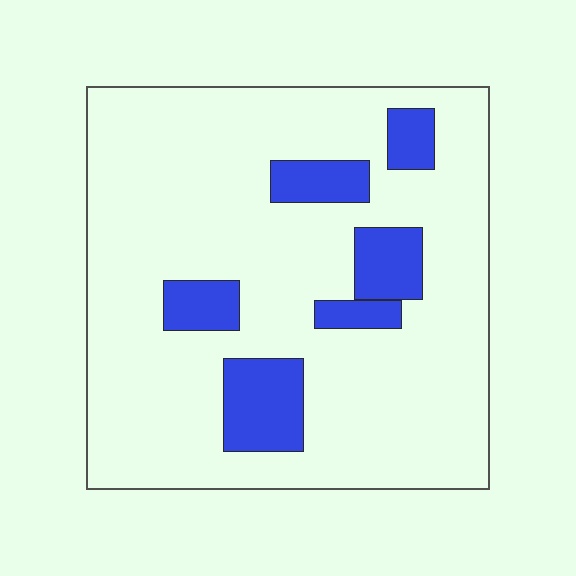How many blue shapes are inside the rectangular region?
6.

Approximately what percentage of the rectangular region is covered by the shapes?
Approximately 15%.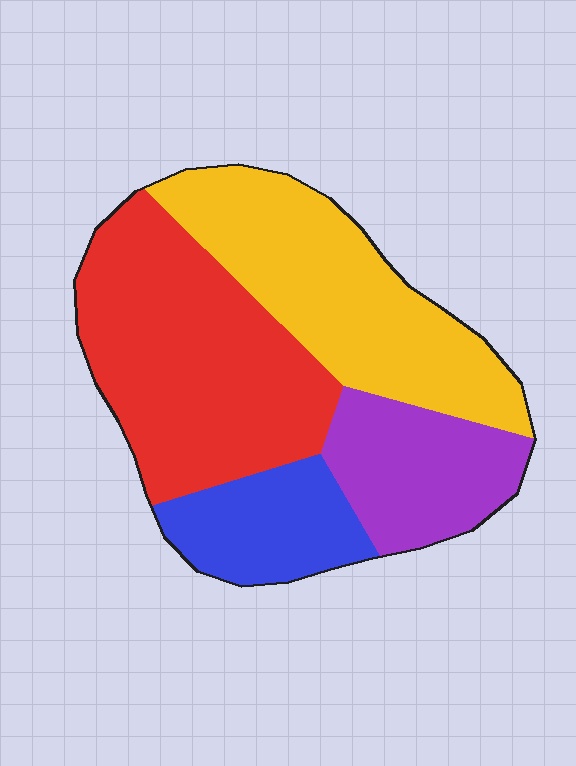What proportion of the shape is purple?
Purple takes up less than a quarter of the shape.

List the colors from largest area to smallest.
From largest to smallest: red, yellow, purple, blue.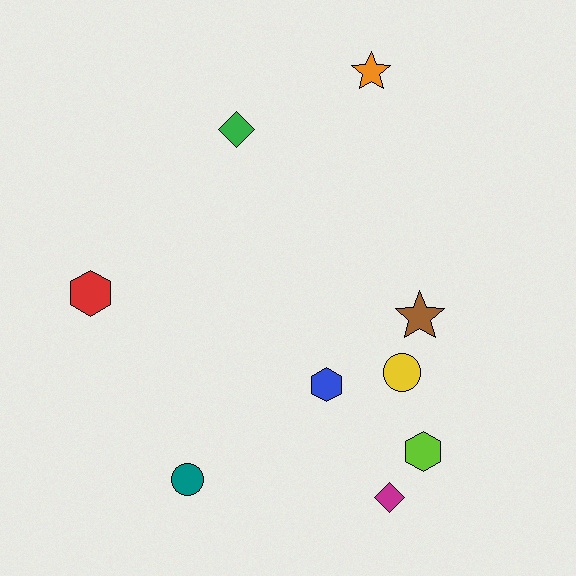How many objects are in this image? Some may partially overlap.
There are 9 objects.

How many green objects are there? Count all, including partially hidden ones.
There is 1 green object.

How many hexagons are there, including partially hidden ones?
There are 3 hexagons.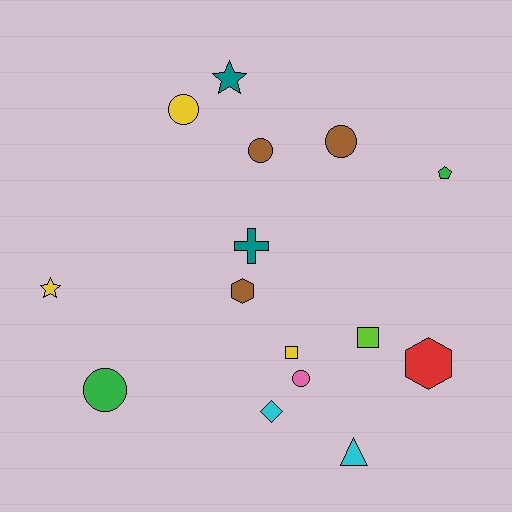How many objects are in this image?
There are 15 objects.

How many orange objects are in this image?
There are no orange objects.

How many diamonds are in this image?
There is 1 diamond.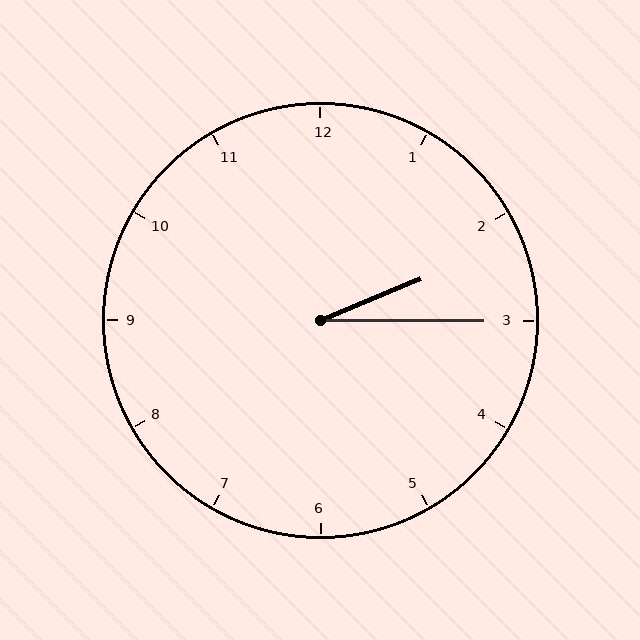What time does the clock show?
2:15.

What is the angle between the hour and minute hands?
Approximately 22 degrees.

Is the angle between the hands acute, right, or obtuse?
It is acute.